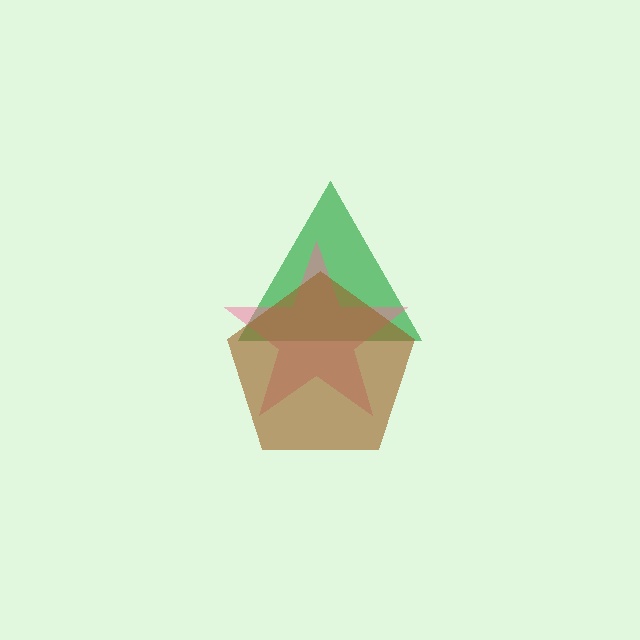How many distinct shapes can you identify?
There are 3 distinct shapes: a green triangle, a pink star, a brown pentagon.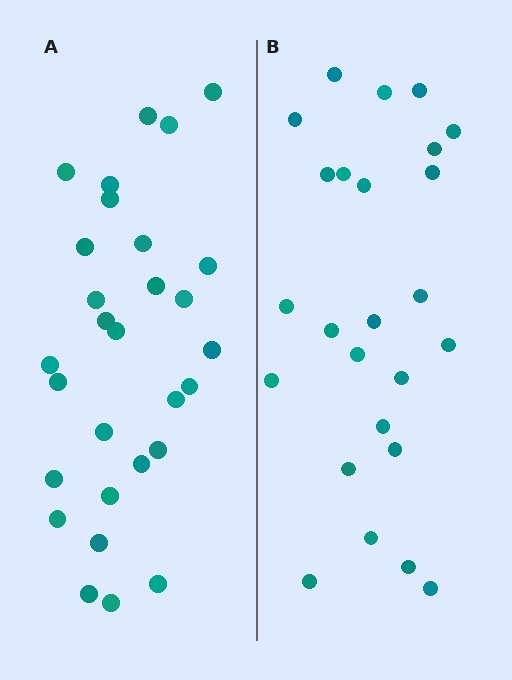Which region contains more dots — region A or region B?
Region A (the left region) has more dots.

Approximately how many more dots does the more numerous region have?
Region A has about 4 more dots than region B.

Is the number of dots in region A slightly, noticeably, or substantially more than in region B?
Region A has only slightly more — the two regions are fairly close. The ratio is roughly 1.2 to 1.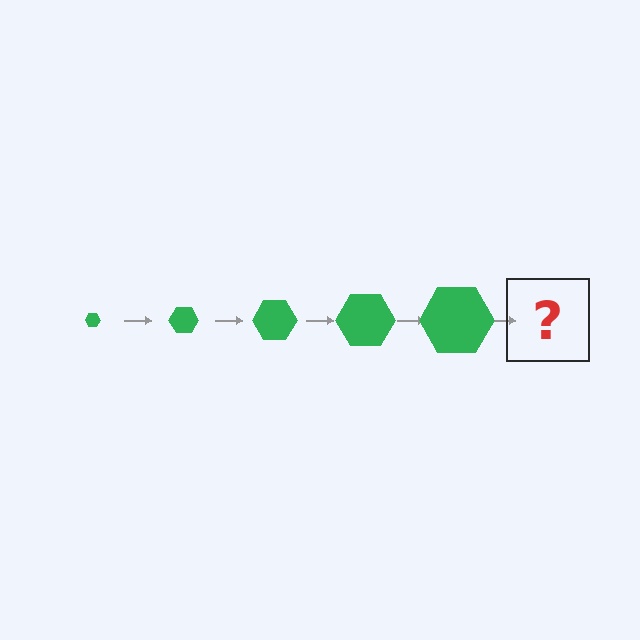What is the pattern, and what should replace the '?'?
The pattern is that the hexagon gets progressively larger each step. The '?' should be a green hexagon, larger than the previous one.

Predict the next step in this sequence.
The next step is a green hexagon, larger than the previous one.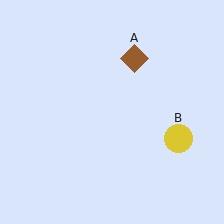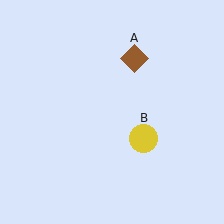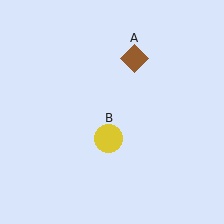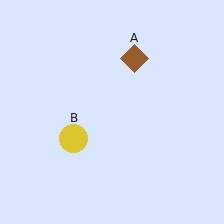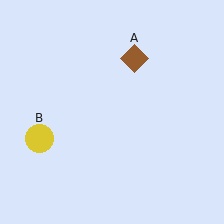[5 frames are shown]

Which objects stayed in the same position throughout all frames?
Brown diamond (object A) remained stationary.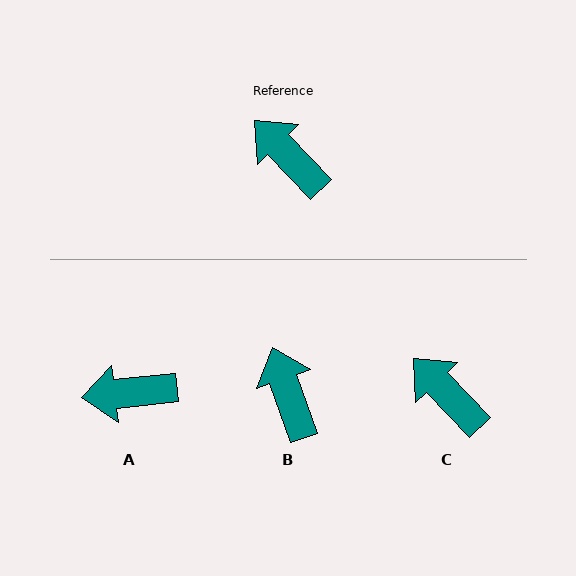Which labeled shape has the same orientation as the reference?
C.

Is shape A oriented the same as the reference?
No, it is off by about 52 degrees.